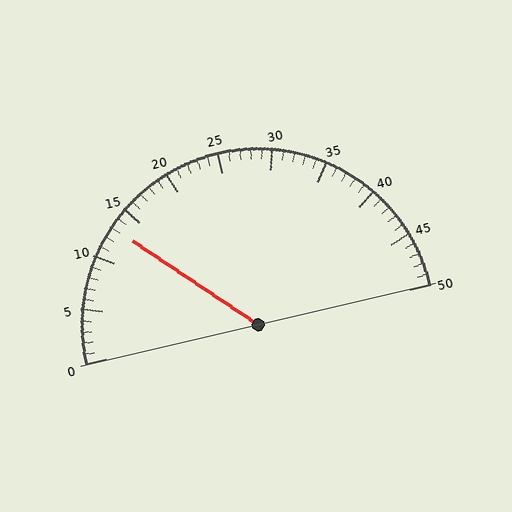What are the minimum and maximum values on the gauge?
The gauge ranges from 0 to 50.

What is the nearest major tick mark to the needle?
The nearest major tick mark is 15.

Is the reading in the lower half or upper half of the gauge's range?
The reading is in the lower half of the range (0 to 50).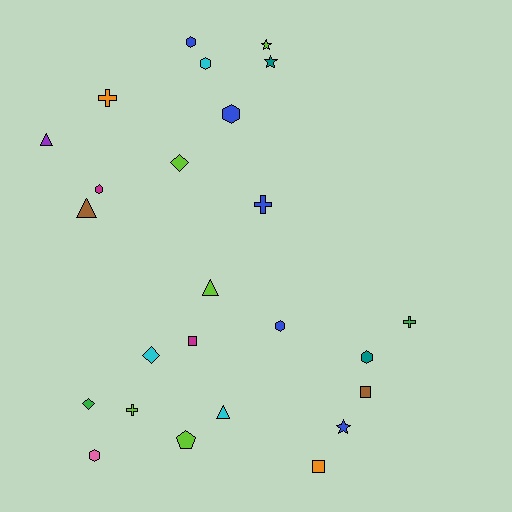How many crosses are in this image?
There are 4 crosses.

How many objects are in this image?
There are 25 objects.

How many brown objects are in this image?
There are 2 brown objects.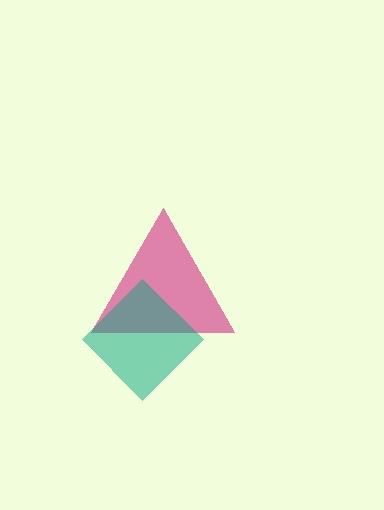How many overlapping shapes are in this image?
There are 2 overlapping shapes in the image.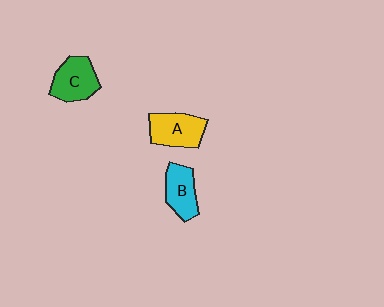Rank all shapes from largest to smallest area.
From largest to smallest: A (yellow), C (green), B (cyan).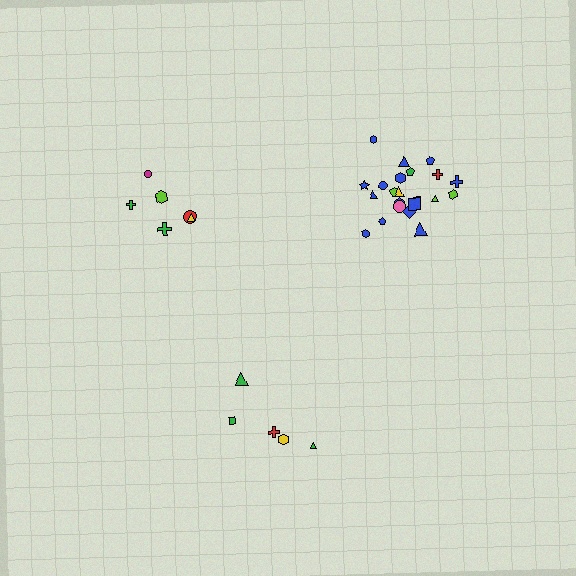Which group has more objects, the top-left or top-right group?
The top-right group.